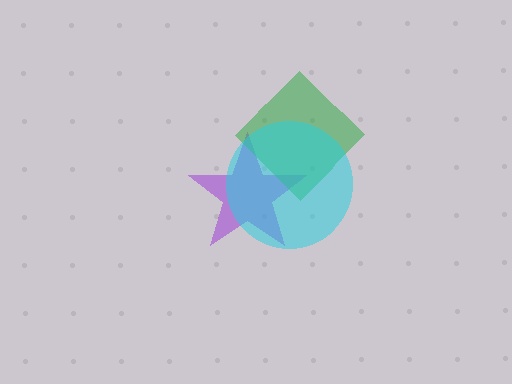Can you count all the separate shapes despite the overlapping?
Yes, there are 3 separate shapes.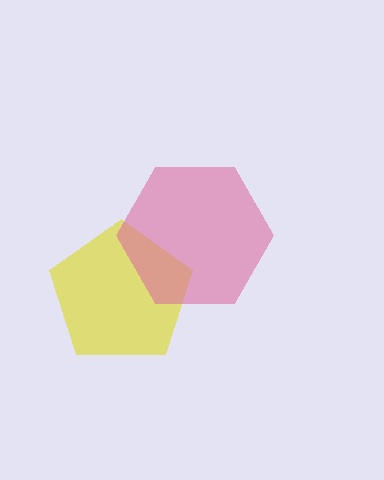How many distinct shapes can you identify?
There are 2 distinct shapes: a yellow pentagon, a pink hexagon.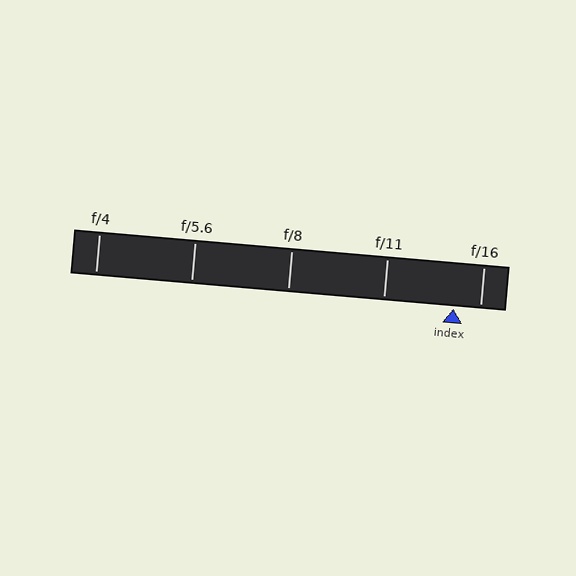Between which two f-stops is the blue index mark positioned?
The index mark is between f/11 and f/16.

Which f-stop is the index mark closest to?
The index mark is closest to f/16.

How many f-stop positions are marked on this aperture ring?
There are 5 f-stop positions marked.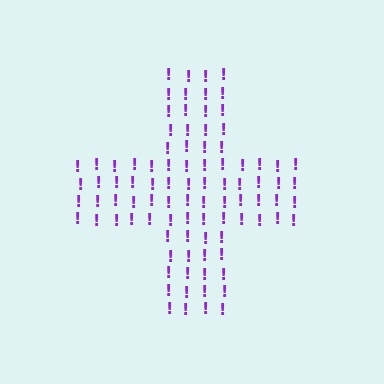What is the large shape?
The large shape is a cross.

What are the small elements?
The small elements are exclamation marks.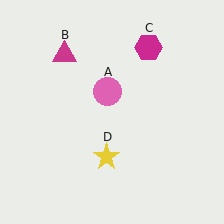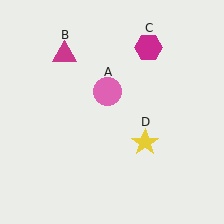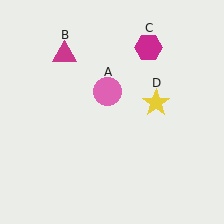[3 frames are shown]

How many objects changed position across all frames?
1 object changed position: yellow star (object D).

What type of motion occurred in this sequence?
The yellow star (object D) rotated counterclockwise around the center of the scene.